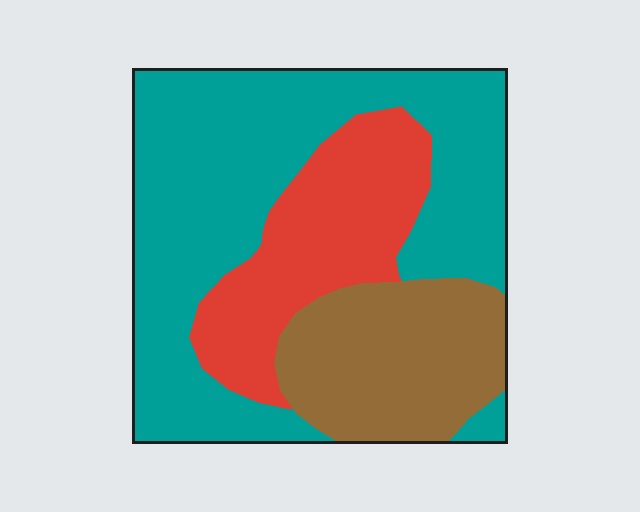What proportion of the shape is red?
Red covers 23% of the shape.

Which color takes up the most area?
Teal, at roughly 55%.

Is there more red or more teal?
Teal.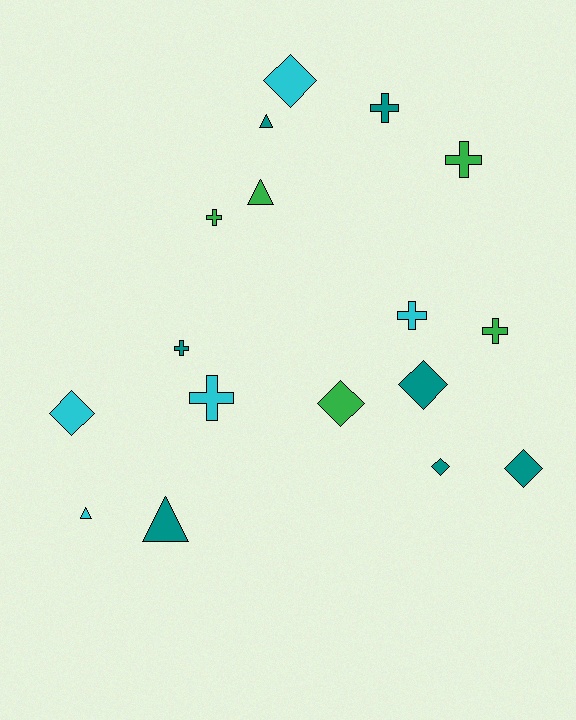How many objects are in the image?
There are 17 objects.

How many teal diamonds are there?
There are 3 teal diamonds.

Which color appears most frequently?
Teal, with 7 objects.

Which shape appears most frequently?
Cross, with 7 objects.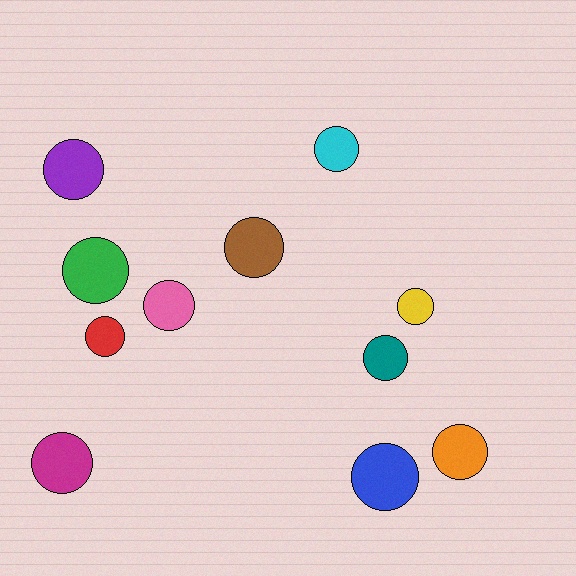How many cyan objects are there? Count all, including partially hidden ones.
There is 1 cyan object.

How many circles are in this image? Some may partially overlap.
There are 11 circles.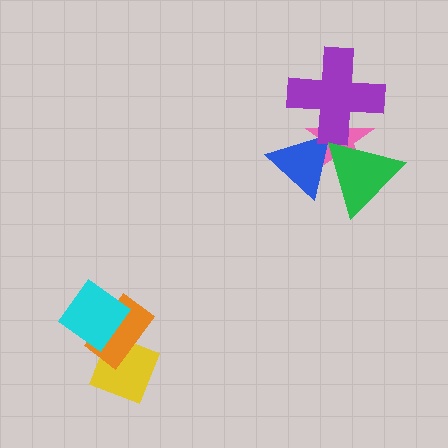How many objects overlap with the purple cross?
3 objects overlap with the purple cross.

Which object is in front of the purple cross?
The green triangle is in front of the purple cross.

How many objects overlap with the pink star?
3 objects overlap with the pink star.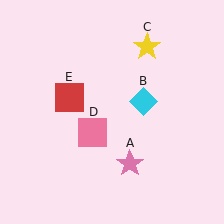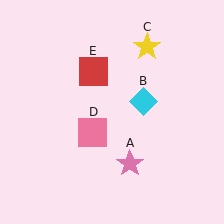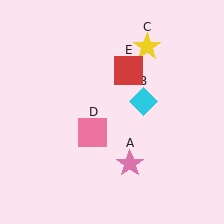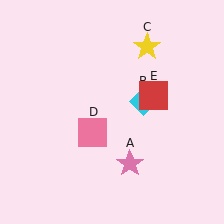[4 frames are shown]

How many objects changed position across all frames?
1 object changed position: red square (object E).